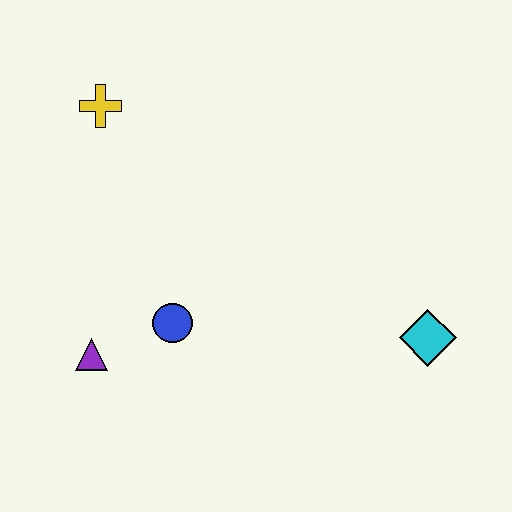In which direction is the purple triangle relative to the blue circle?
The purple triangle is to the left of the blue circle.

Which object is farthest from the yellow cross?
The cyan diamond is farthest from the yellow cross.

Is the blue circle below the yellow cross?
Yes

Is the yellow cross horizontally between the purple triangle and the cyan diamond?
Yes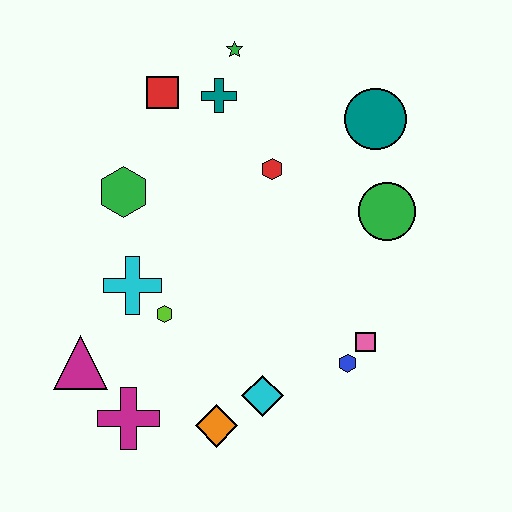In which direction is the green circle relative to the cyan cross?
The green circle is to the right of the cyan cross.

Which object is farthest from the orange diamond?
The green star is farthest from the orange diamond.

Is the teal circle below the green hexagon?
No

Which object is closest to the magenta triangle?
The magenta cross is closest to the magenta triangle.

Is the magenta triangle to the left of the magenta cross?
Yes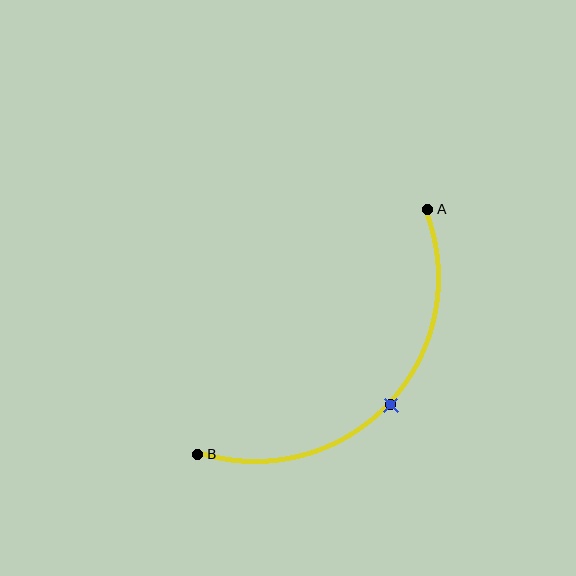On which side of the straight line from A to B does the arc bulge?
The arc bulges below and to the right of the straight line connecting A and B.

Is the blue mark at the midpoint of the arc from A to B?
Yes. The blue mark lies on the arc at equal arc-length from both A and B — it is the arc midpoint.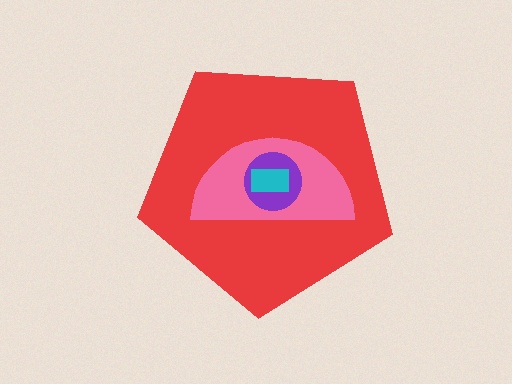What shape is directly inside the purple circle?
The cyan rectangle.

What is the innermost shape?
The cyan rectangle.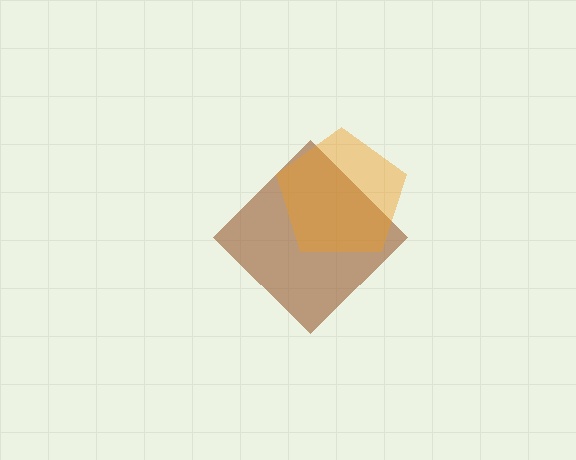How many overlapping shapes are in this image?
There are 2 overlapping shapes in the image.